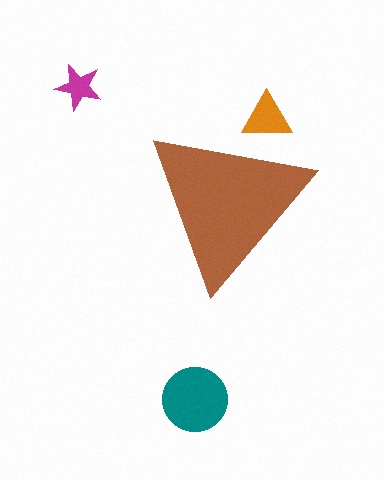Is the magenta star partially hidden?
No, the magenta star is fully visible.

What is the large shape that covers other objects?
A brown triangle.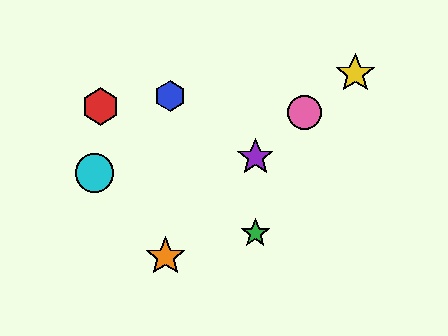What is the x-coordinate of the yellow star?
The yellow star is at x≈355.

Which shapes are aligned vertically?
The green star, the purple star are aligned vertically.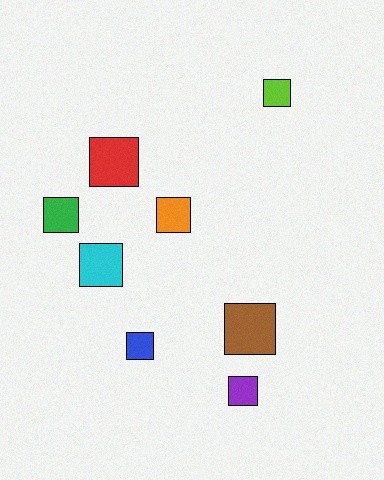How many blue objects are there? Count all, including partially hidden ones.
There is 1 blue object.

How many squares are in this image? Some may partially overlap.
There are 8 squares.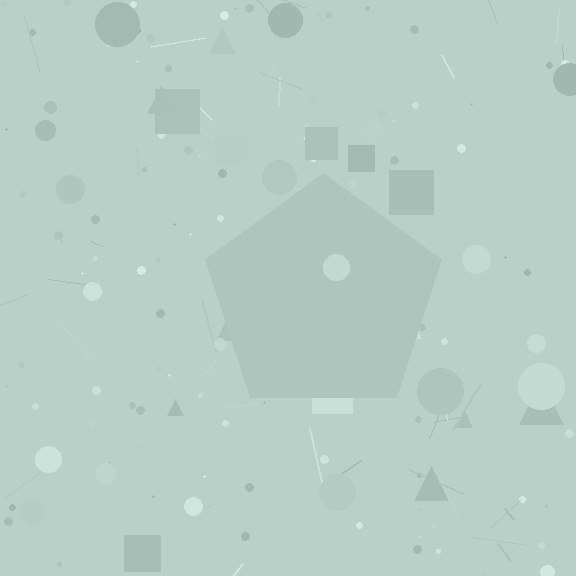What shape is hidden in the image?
A pentagon is hidden in the image.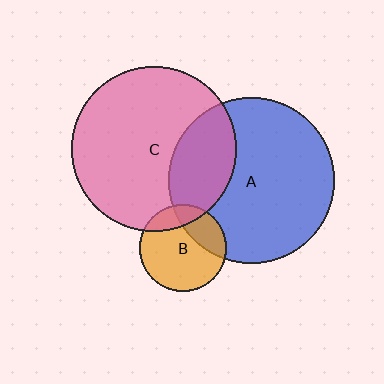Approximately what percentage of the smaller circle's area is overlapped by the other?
Approximately 25%.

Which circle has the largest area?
Circle A (blue).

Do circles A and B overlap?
Yes.